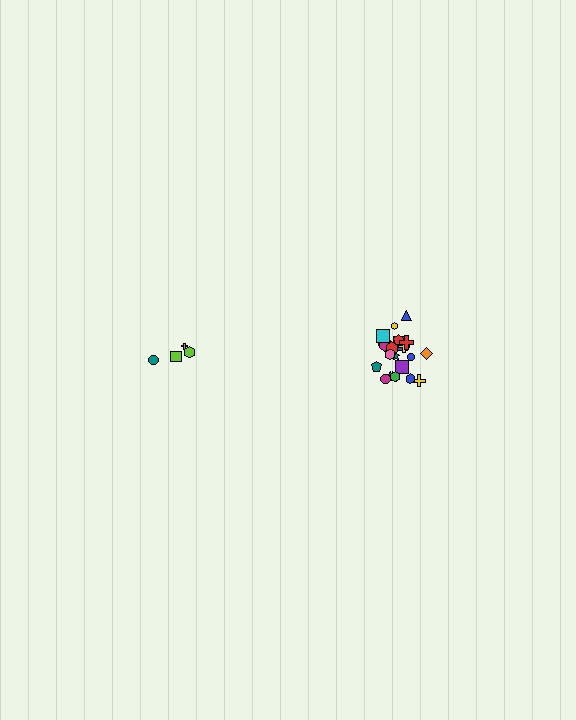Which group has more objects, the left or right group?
The right group.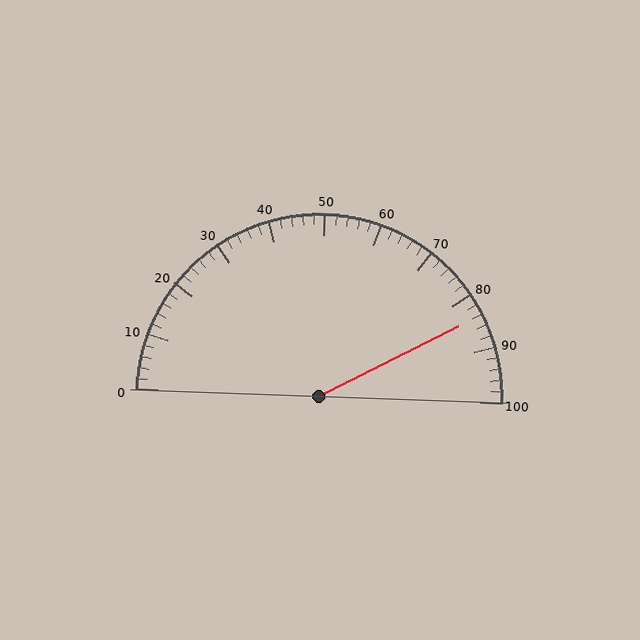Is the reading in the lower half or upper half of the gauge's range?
The reading is in the upper half of the range (0 to 100).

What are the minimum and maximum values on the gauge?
The gauge ranges from 0 to 100.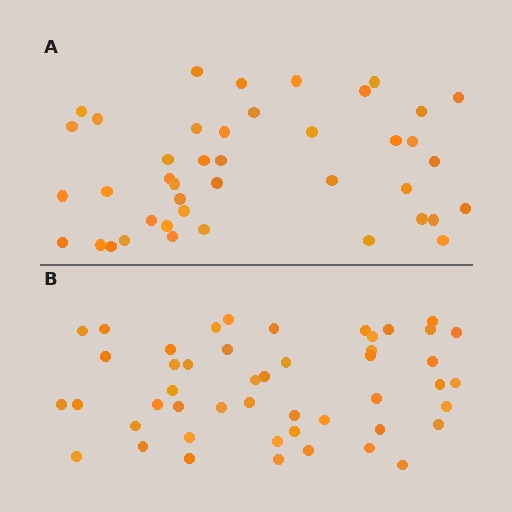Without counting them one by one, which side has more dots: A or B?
Region B (the bottom region) has more dots.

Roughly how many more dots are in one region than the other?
Region B has about 6 more dots than region A.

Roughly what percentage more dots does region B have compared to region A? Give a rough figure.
About 15% more.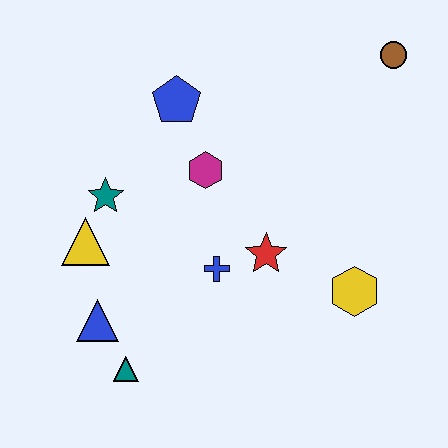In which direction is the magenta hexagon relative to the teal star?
The magenta hexagon is to the right of the teal star.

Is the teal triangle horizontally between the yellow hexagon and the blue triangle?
Yes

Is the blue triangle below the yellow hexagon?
Yes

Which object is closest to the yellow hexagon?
The red star is closest to the yellow hexagon.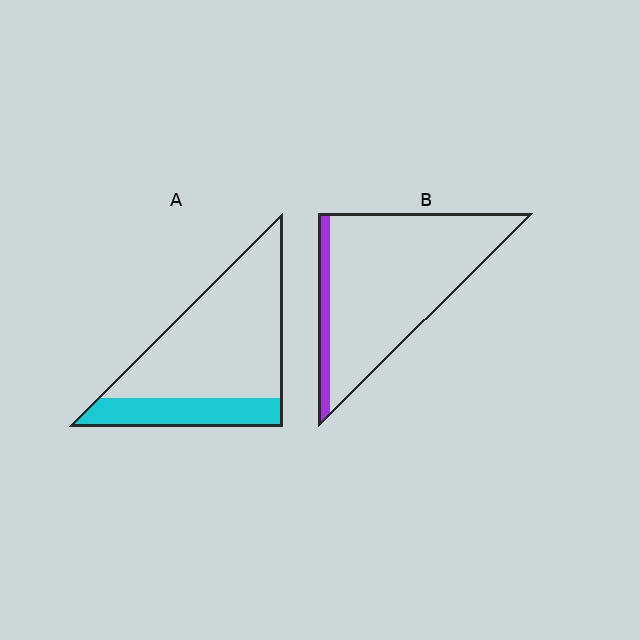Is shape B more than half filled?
No.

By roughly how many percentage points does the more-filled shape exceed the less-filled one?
By roughly 15 percentage points (A over B).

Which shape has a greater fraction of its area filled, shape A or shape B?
Shape A.